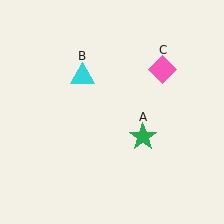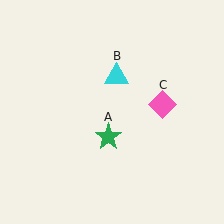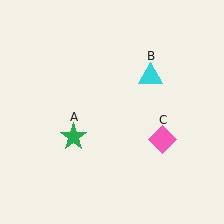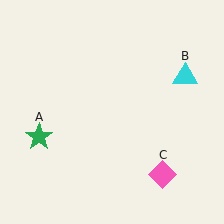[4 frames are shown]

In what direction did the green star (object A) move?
The green star (object A) moved left.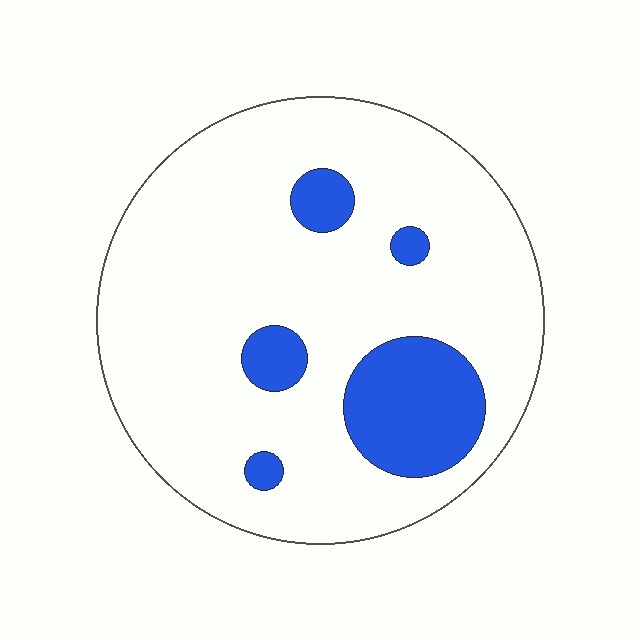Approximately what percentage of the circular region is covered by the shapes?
Approximately 15%.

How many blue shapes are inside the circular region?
5.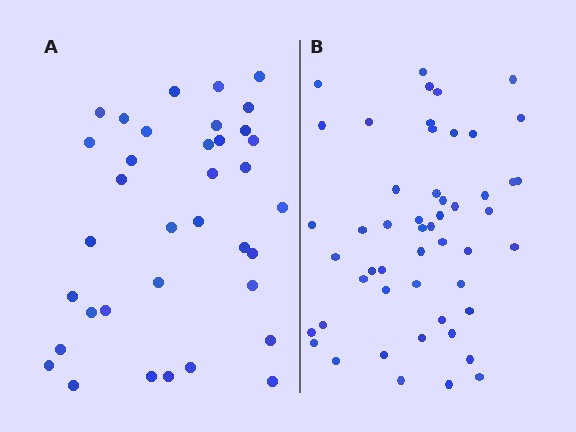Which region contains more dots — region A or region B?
Region B (the right region) has more dots.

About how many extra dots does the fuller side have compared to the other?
Region B has approximately 15 more dots than region A.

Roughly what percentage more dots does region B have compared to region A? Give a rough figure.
About 40% more.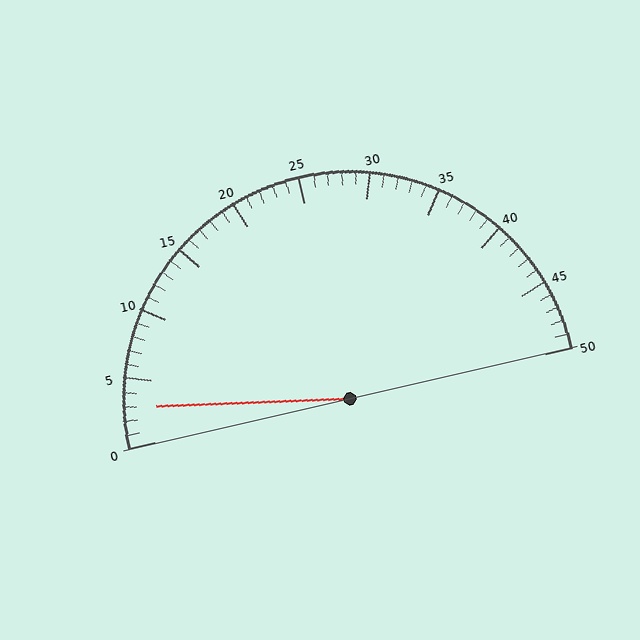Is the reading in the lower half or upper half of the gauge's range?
The reading is in the lower half of the range (0 to 50).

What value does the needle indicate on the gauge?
The needle indicates approximately 3.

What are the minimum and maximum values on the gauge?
The gauge ranges from 0 to 50.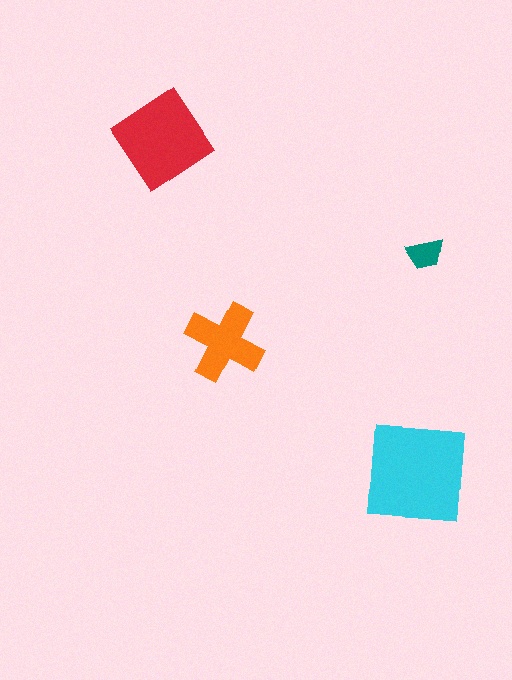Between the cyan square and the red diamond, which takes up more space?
The cyan square.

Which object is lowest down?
The cyan square is bottommost.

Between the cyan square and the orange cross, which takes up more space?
The cyan square.